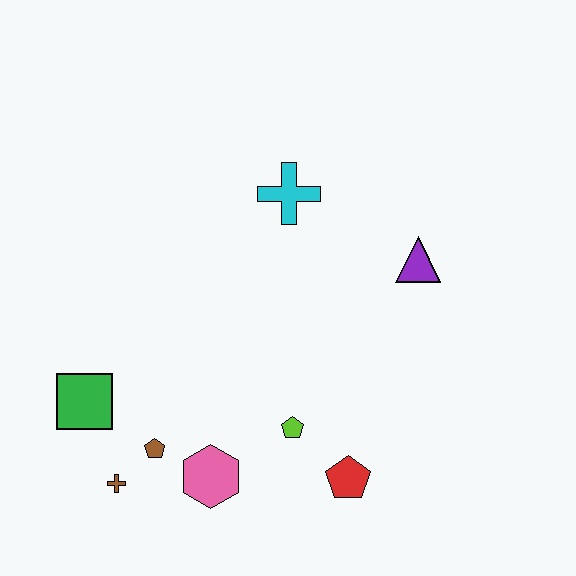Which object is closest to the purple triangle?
The cyan cross is closest to the purple triangle.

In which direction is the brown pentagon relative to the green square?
The brown pentagon is to the right of the green square.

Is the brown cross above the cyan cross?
No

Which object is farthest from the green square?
The purple triangle is farthest from the green square.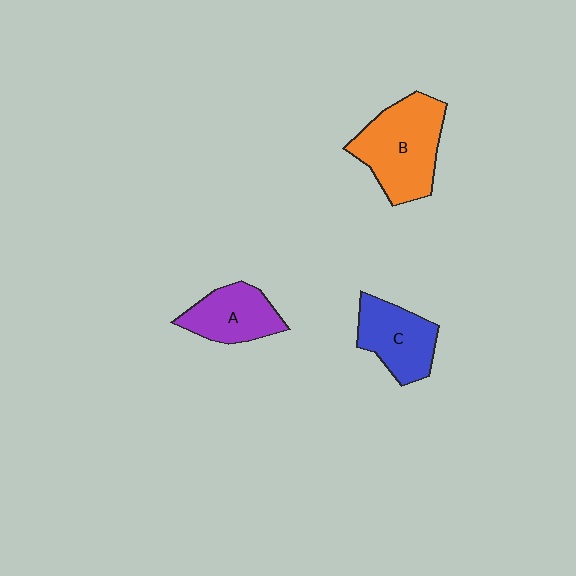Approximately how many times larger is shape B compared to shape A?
Approximately 1.6 times.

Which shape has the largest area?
Shape B (orange).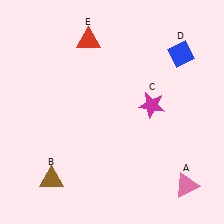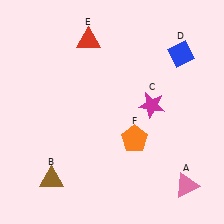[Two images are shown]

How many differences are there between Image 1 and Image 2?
There is 1 difference between the two images.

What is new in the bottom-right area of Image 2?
An orange pentagon (F) was added in the bottom-right area of Image 2.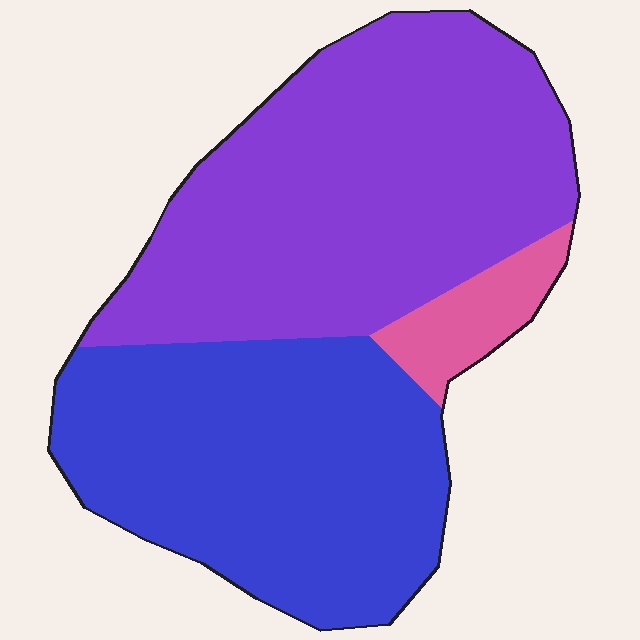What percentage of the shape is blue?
Blue takes up about two fifths (2/5) of the shape.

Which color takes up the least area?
Pink, at roughly 5%.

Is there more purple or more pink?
Purple.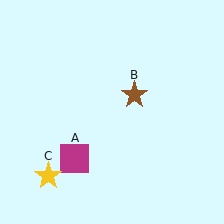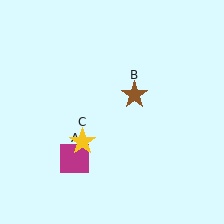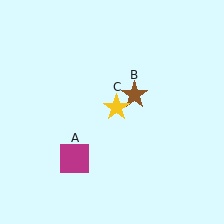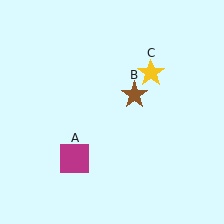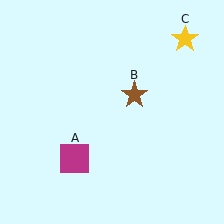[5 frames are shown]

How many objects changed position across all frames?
1 object changed position: yellow star (object C).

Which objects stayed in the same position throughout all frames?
Magenta square (object A) and brown star (object B) remained stationary.